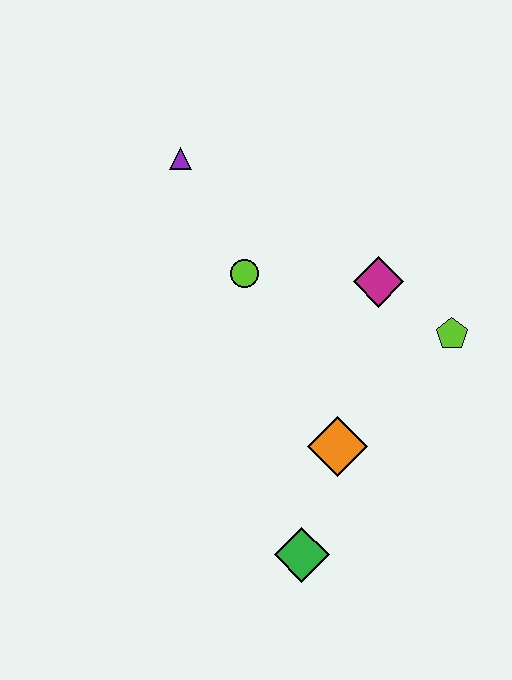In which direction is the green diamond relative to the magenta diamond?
The green diamond is below the magenta diamond.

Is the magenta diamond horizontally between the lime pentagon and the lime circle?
Yes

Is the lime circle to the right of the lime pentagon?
No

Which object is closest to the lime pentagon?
The magenta diamond is closest to the lime pentagon.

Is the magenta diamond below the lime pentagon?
No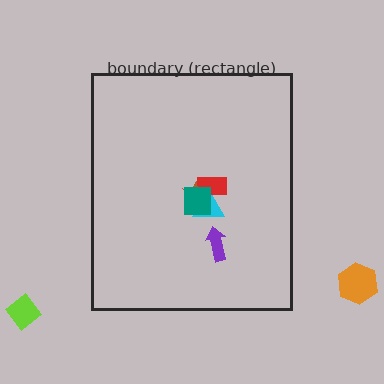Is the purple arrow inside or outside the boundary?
Inside.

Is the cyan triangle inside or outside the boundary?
Inside.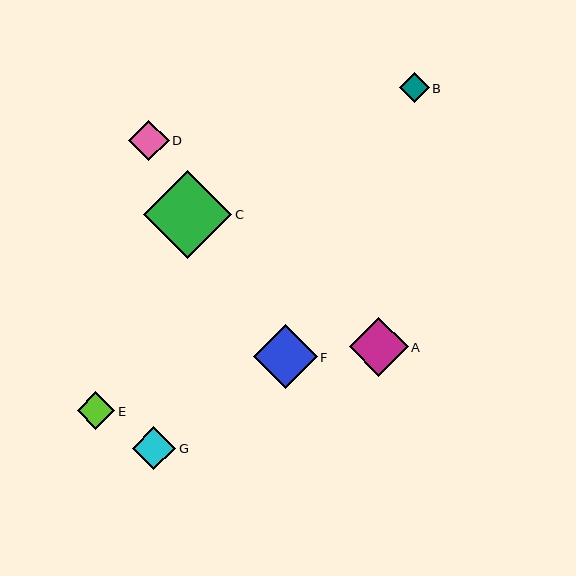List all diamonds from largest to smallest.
From largest to smallest: C, F, A, G, D, E, B.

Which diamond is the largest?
Diamond C is the largest with a size of approximately 88 pixels.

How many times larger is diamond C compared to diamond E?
Diamond C is approximately 2.3 times the size of diamond E.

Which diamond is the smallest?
Diamond B is the smallest with a size of approximately 30 pixels.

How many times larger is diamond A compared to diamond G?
Diamond A is approximately 1.3 times the size of diamond G.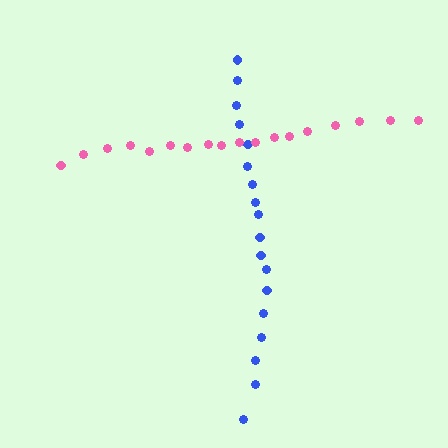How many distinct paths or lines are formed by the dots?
There are 2 distinct paths.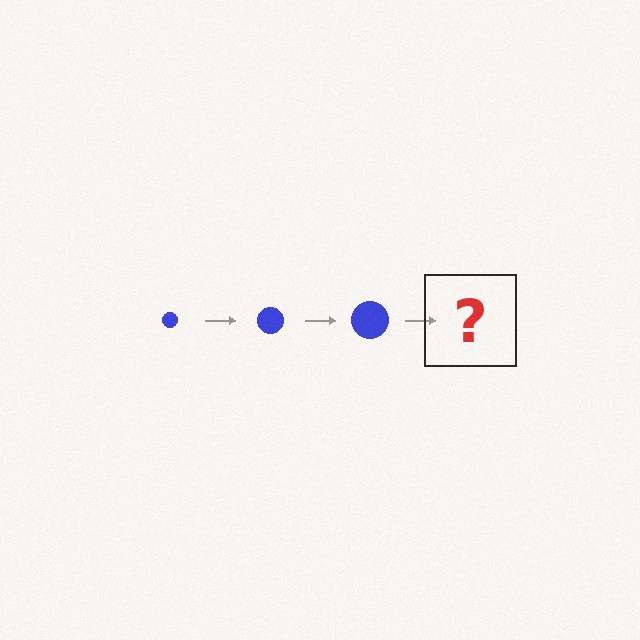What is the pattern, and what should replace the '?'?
The pattern is that the circle gets progressively larger each step. The '?' should be a blue circle, larger than the previous one.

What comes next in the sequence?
The next element should be a blue circle, larger than the previous one.